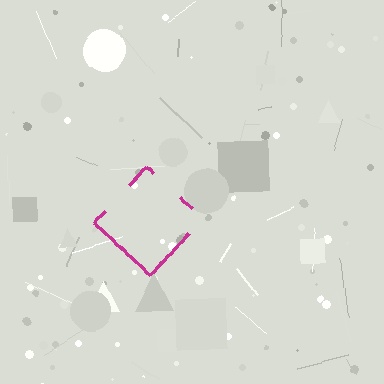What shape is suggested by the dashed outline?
The dashed outline suggests a diamond.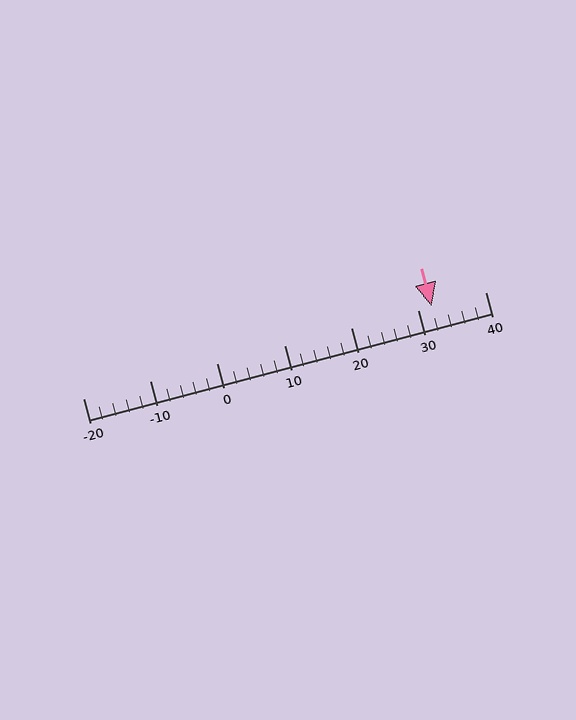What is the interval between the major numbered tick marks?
The major tick marks are spaced 10 units apart.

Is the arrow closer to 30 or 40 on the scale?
The arrow is closer to 30.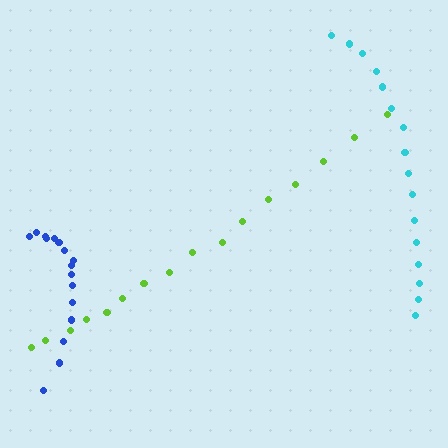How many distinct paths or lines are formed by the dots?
There are 3 distinct paths.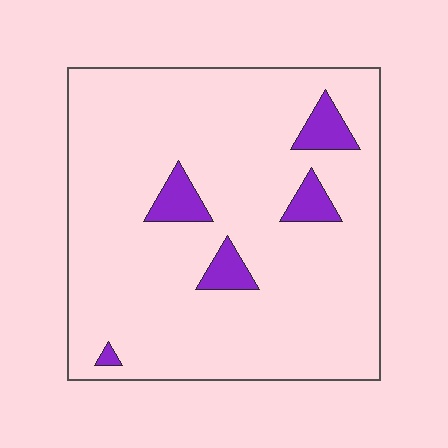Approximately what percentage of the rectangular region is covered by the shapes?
Approximately 10%.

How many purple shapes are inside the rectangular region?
5.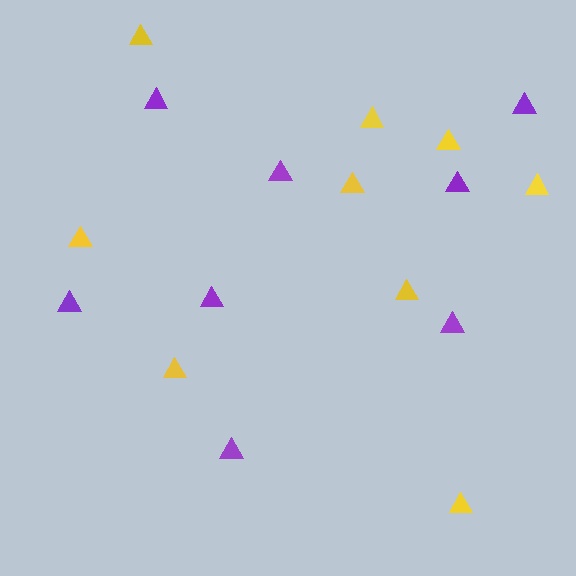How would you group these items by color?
There are 2 groups: one group of yellow triangles (9) and one group of purple triangles (8).